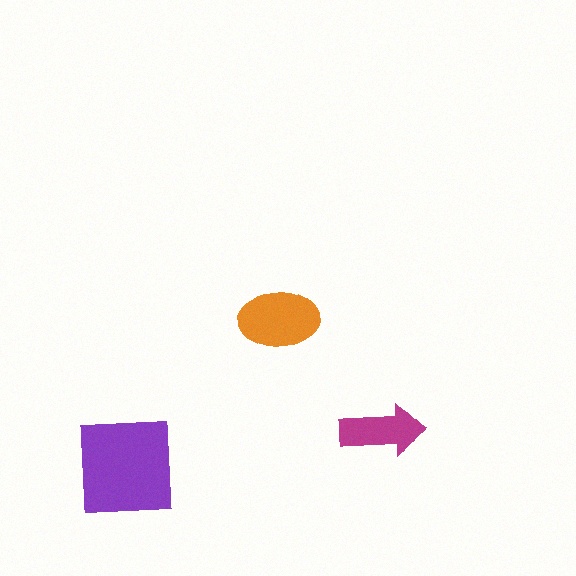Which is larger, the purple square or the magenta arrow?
The purple square.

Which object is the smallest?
The magenta arrow.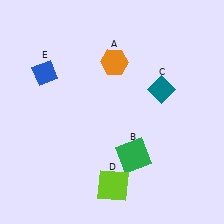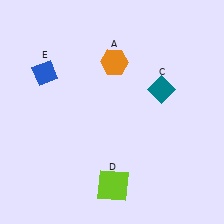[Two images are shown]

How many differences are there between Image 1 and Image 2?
There is 1 difference between the two images.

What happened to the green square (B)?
The green square (B) was removed in Image 2. It was in the bottom-right area of Image 1.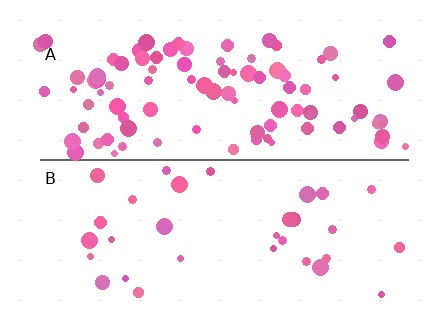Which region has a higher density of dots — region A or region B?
A (the top).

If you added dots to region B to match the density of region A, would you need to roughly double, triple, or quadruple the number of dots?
Approximately triple.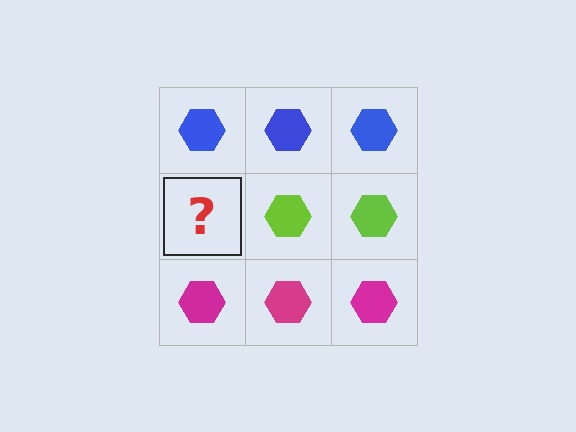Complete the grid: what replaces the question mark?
The question mark should be replaced with a lime hexagon.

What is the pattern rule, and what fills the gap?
The rule is that each row has a consistent color. The gap should be filled with a lime hexagon.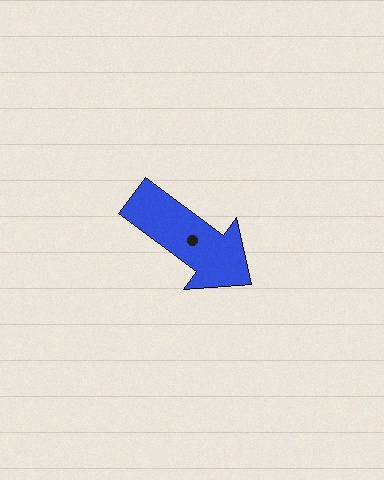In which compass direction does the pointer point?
Southeast.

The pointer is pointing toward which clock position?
Roughly 4 o'clock.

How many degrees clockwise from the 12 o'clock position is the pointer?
Approximately 127 degrees.